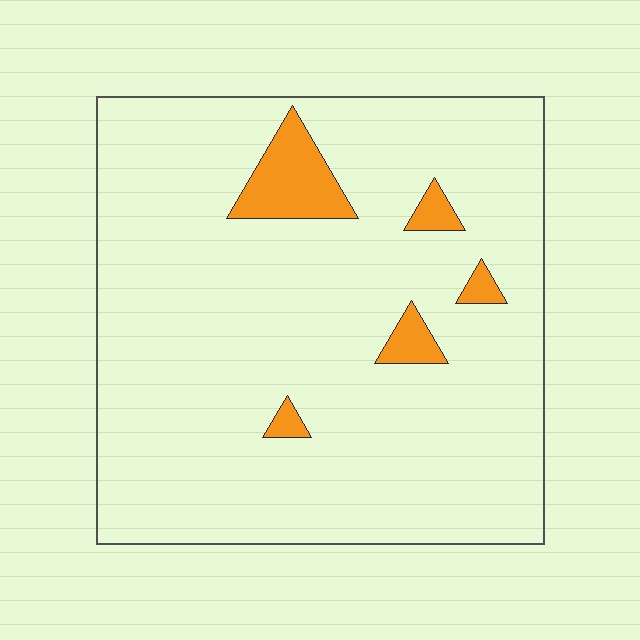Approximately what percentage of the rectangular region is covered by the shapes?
Approximately 5%.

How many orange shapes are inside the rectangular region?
5.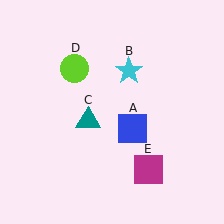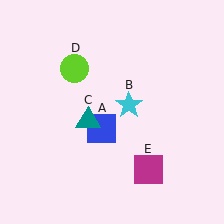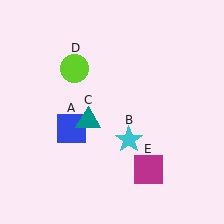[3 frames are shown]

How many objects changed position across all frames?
2 objects changed position: blue square (object A), cyan star (object B).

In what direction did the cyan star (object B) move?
The cyan star (object B) moved down.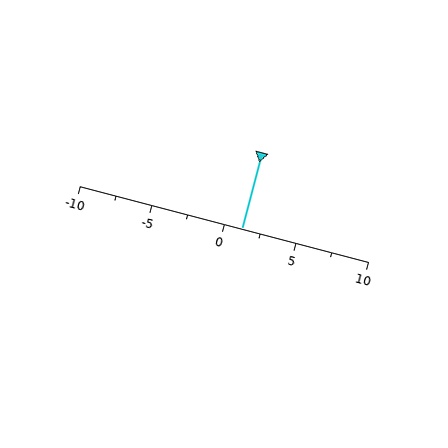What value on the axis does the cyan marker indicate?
The marker indicates approximately 1.2.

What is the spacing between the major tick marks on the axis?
The major ticks are spaced 5 apart.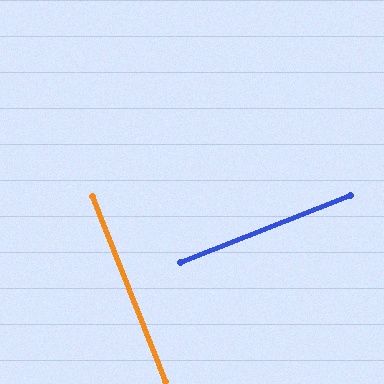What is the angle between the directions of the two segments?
Approximately 90 degrees.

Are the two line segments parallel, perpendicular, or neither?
Perpendicular — they meet at approximately 90°.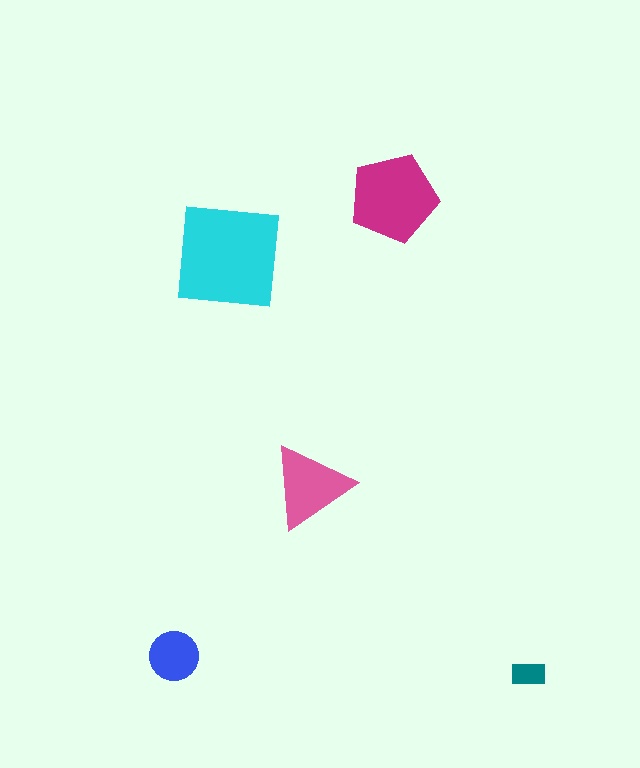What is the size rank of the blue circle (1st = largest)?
4th.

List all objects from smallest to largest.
The teal rectangle, the blue circle, the pink triangle, the magenta pentagon, the cyan square.